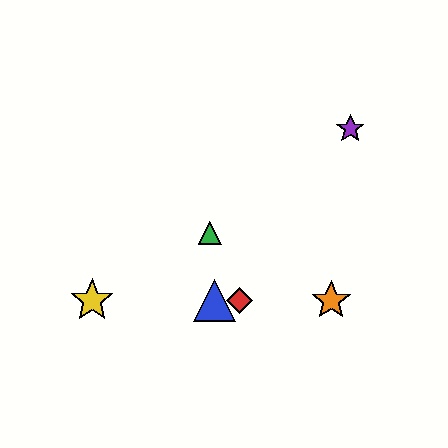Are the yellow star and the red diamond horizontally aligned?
Yes, both are at y≈301.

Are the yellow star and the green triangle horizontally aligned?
No, the yellow star is at y≈301 and the green triangle is at y≈233.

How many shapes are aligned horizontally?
4 shapes (the red diamond, the blue triangle, the yellow star, the orange star) are aligned horizontally.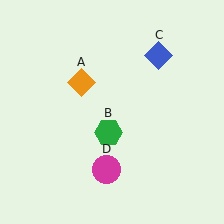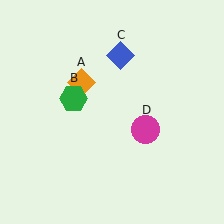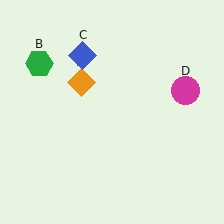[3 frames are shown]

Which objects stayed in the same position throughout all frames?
Orange diamond (object A) remained stationary.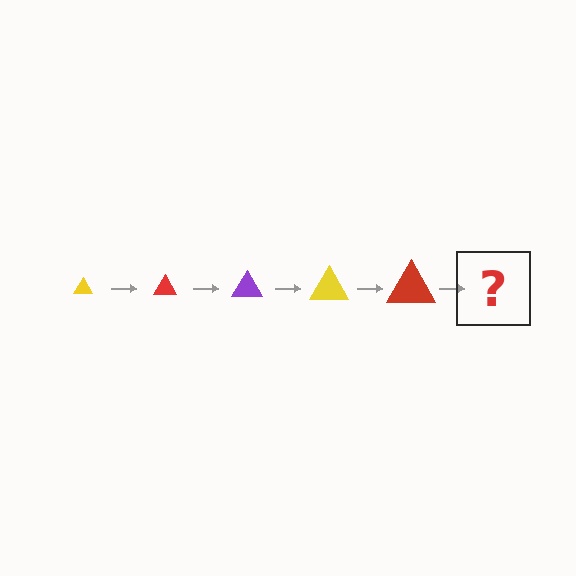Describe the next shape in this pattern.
It should be a purple triangle, larger than the previous one.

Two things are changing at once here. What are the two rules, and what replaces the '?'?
The two rules are that the triangle grows larger each step and the color cycles through yellow, red, and purple. The '?' should be a purple triangle, larger than the previous one.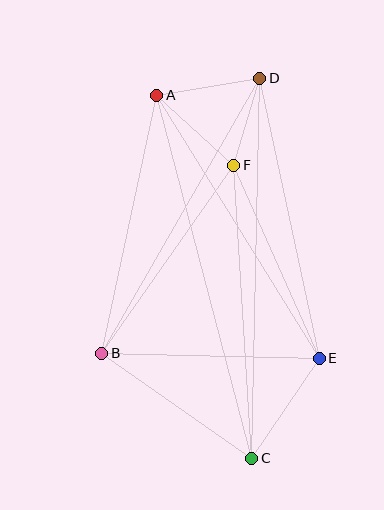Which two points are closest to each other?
Points D and F are closest to each other.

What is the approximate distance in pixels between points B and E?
The distance between B and E is approximately 218 pixels.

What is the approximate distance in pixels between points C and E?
The distance between C and E is approximately 121 pixels.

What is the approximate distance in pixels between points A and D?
The distance between A and D is approximately 104 pixels.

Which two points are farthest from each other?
Points C and D are farthest from each other.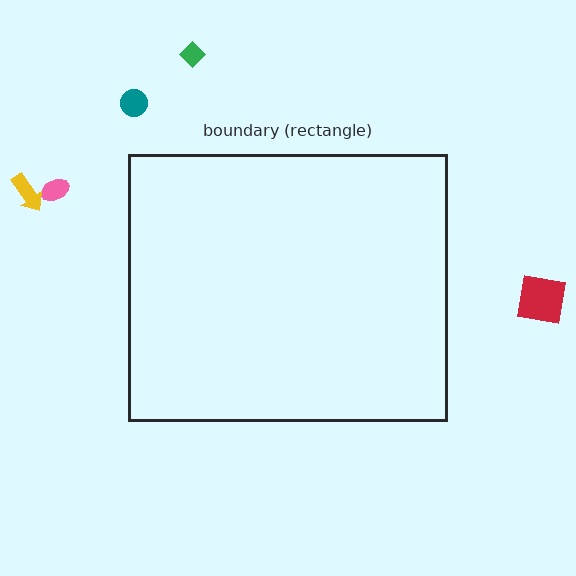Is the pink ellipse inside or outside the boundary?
Outside.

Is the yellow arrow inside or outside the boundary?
Outside.